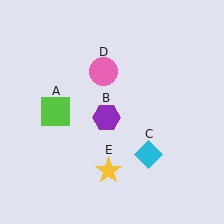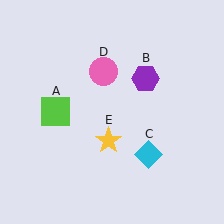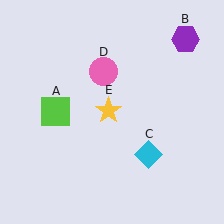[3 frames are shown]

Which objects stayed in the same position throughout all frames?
Lime square (object A) and cyan diamond (object C) and pink circle (object D) remained stationary.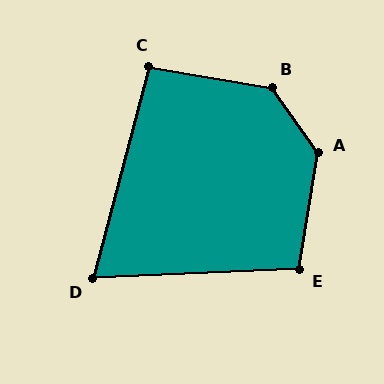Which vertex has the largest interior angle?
A, at approximately 136 degrees.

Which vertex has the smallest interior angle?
D, at approximately 72 degrees.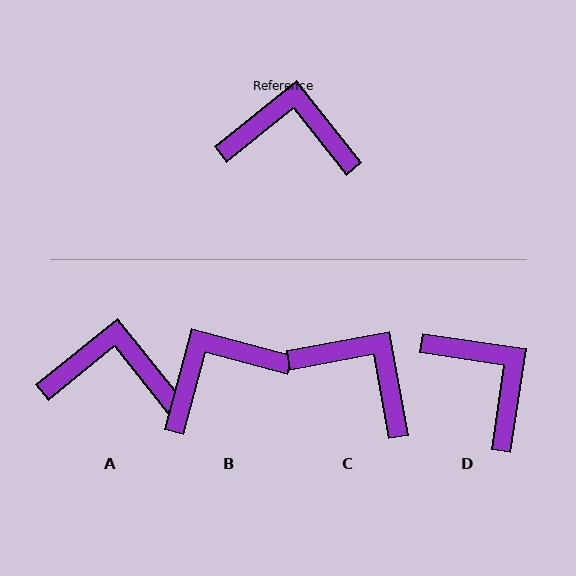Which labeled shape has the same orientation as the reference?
A.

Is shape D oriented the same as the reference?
No, it is off by about 47 degrees.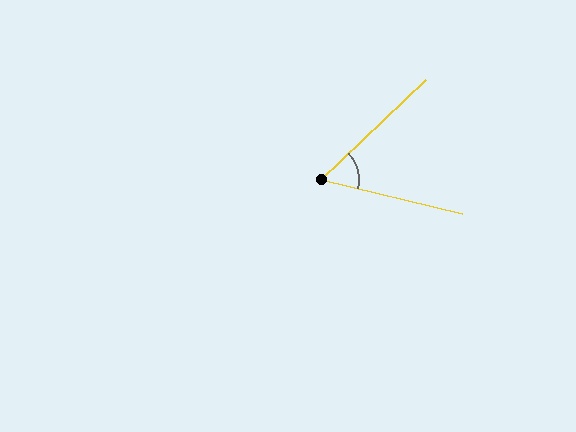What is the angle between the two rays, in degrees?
Approximately 57 degrees.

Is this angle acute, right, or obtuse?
It is acute.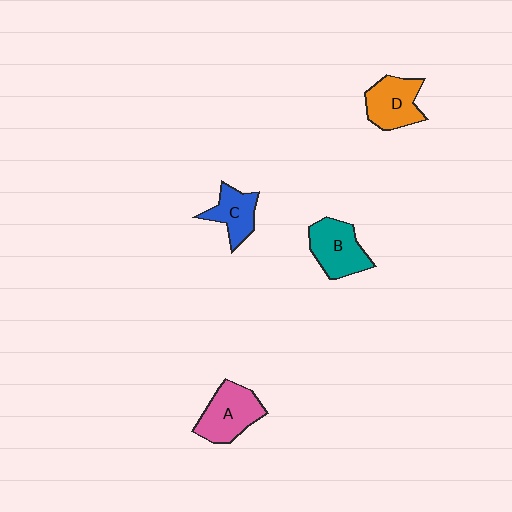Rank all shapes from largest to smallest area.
From largest to smallest: A (pink), B (teal), D (orange), C (blue).